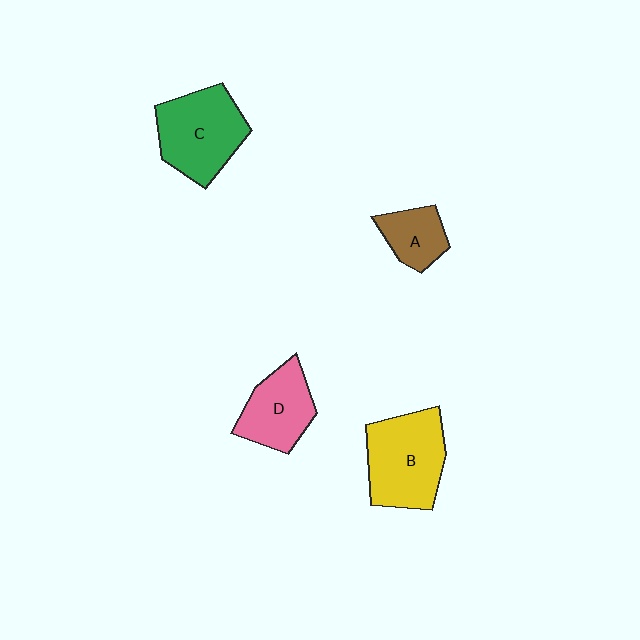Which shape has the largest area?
Shape B (yellow).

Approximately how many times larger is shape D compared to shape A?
Approximately 1.5 times.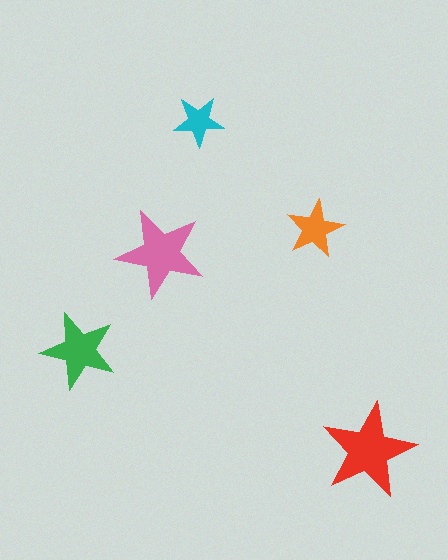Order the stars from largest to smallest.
the red one, the pink one, the green one, the orange one, the cyan one.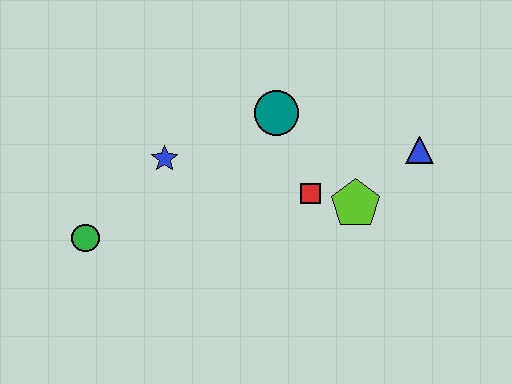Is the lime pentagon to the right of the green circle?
Yes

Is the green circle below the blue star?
Yes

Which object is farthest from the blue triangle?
The green circle is farthest from the blue triangle.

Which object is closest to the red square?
The lime pentagon is closest to the red square.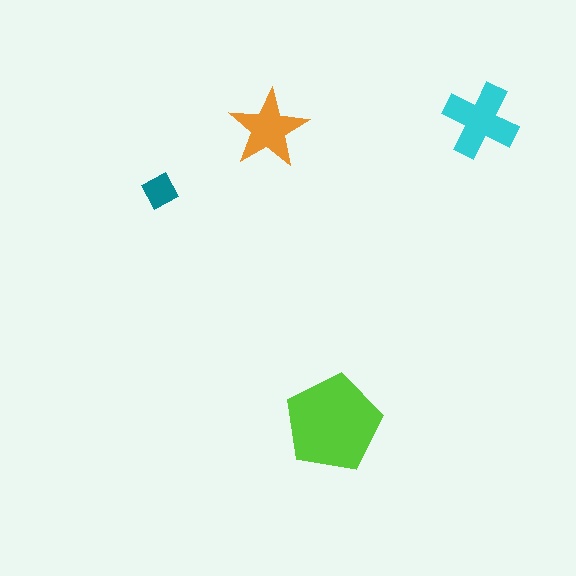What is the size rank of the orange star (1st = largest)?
3rd.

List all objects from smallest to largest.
The teal square, the orange star, the cyan cross, the lime pentagon.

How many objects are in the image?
There are 4 objects in the image.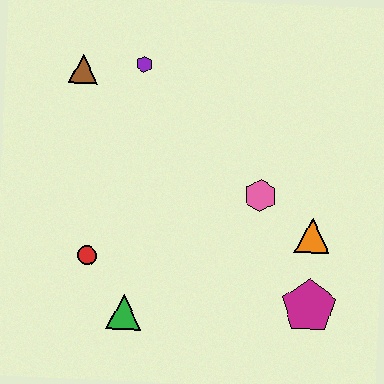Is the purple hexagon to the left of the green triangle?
No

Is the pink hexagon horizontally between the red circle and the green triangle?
No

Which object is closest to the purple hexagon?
The brown triangle is closest to the purple hexagon.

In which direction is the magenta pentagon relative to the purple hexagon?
The magenta pentagon is below the purple hexagon.